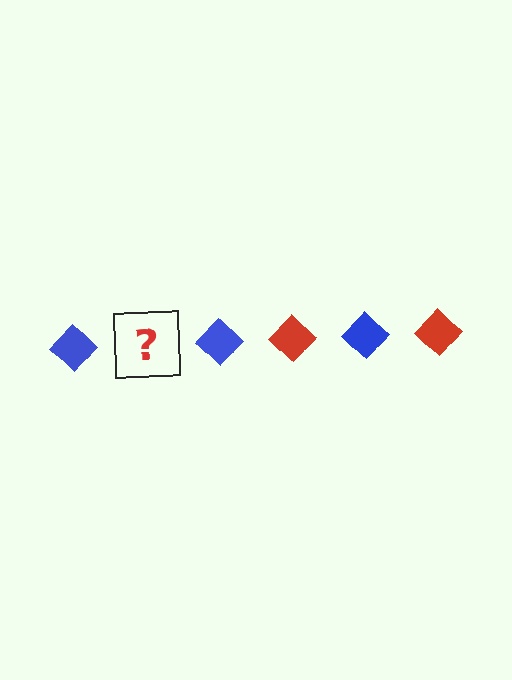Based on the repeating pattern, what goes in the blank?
The blank should be a red diamond.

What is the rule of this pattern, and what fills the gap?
The rule is that the pattern cycles through blue, red diamonds. The gap should be filled with a red diamond.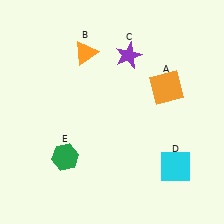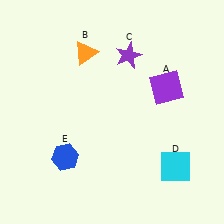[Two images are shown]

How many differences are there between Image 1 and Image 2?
There are 2 differences between the two images.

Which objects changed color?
A changed from orange to purple. E changed from green to blue.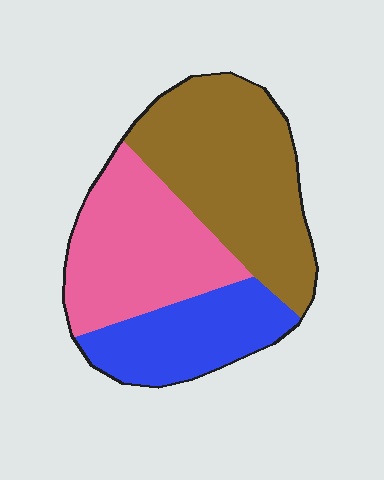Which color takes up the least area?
Blue, at roughly 25%.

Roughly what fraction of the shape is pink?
Pink covers roughly 35% of the shape.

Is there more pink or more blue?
Pink.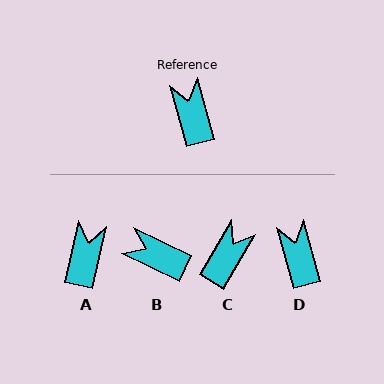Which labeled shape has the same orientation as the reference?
D.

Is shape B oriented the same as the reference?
No, it is off by about 49 degrees.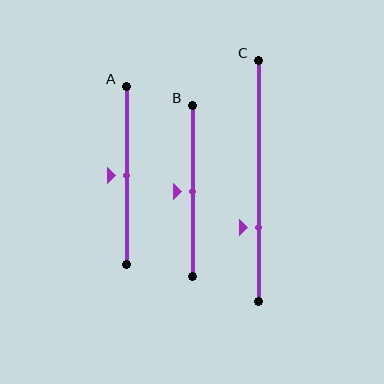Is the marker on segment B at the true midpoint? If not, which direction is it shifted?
Yes, the marker on segment B is at the true midpoint.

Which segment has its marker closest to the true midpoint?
Segment A has its marker closest to the true midpoint.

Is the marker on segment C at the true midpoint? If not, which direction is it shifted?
No, the marker on segment C is shifted downward by about 19% of the segment length.